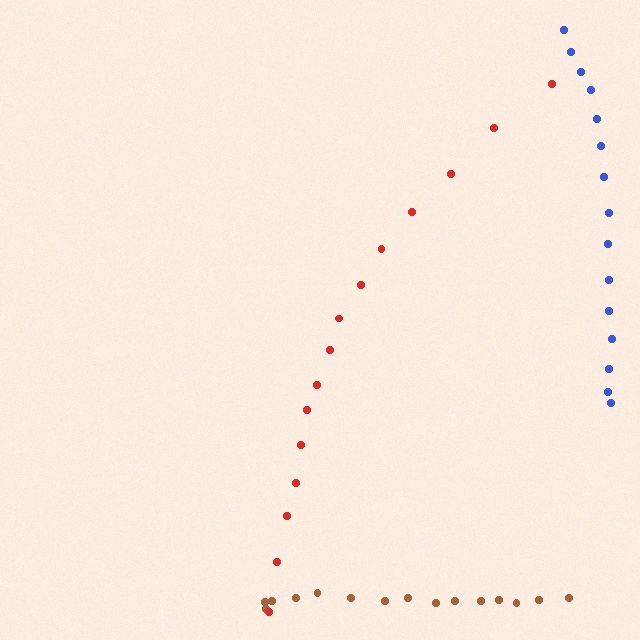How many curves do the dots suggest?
There are 3 distinct paths.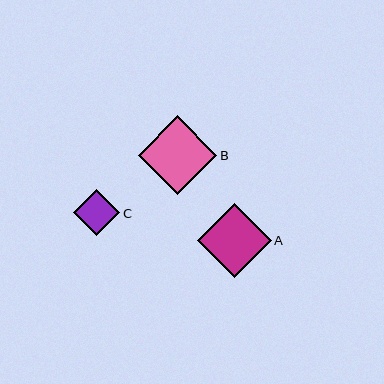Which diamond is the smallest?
Diamond C is the smallest with a size of approximately 46 pixels.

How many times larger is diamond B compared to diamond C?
Diamond B is approximately 1.7 times the size of diamond C.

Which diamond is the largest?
Diamond B is the largest with a size of approximately 78 pixels.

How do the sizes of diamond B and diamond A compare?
Diamond B and diamond A are approximately the same size.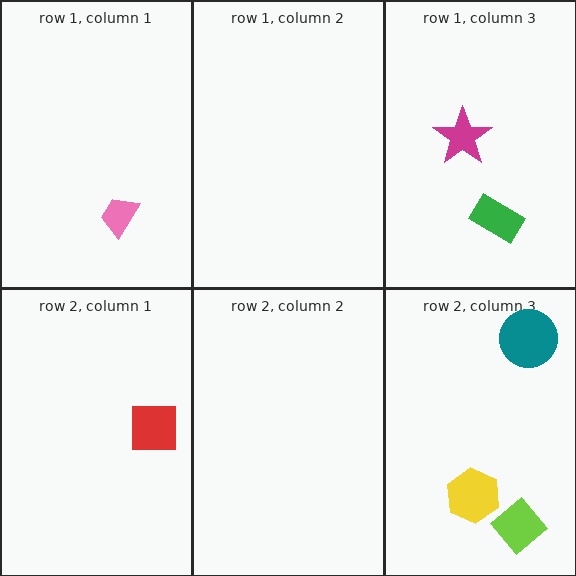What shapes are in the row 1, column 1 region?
The pink trapezoid.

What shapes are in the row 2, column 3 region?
The lime diamond, the yellow hexagon, the teal circle.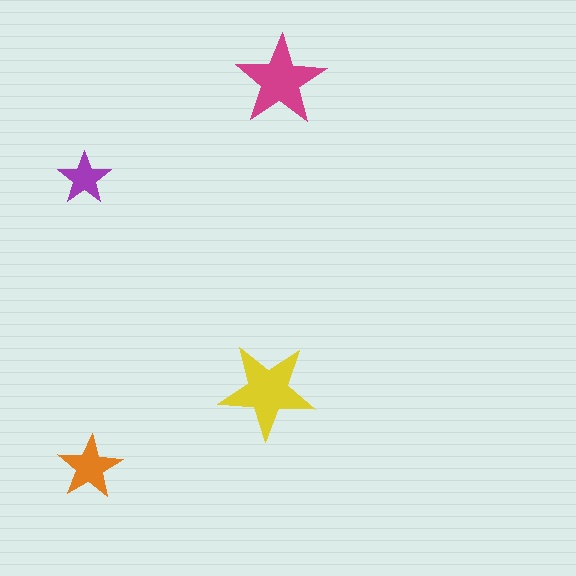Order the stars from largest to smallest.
the yellow one, the magenta one, the orange one, the purple one.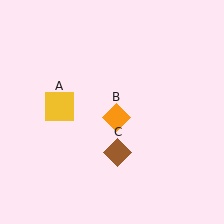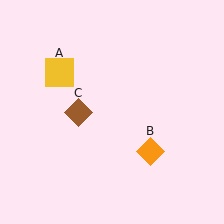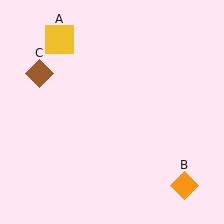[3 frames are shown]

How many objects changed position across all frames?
3 objects changed position: yellow square (object A), orange diamond (object B), brown diamond (object C).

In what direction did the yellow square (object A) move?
The yellow square (object A) moved up.